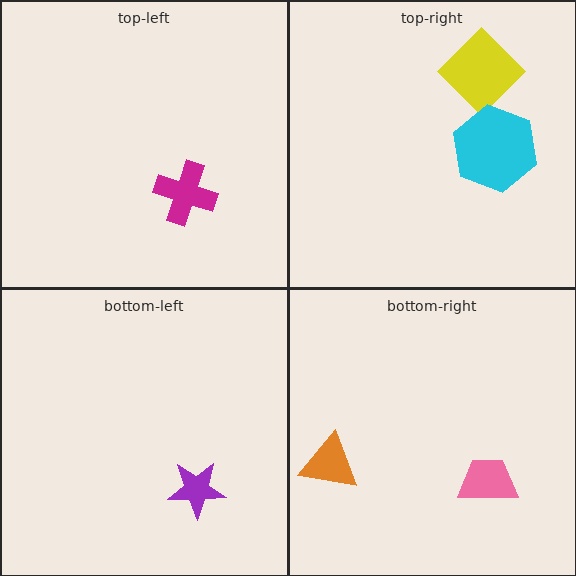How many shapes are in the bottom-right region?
2.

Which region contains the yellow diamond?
The top-right region.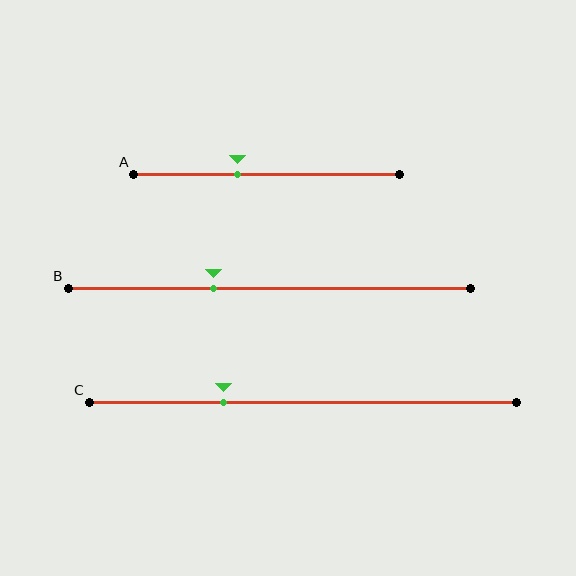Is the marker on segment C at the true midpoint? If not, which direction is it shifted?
No, the marker on segment C is shifted to the left by about 18% of the segment length.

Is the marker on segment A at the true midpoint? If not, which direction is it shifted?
No, the marker on segment A is shifted to the left by about 11% of the segment length.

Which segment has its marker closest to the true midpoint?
Segment A has its marker closest to the true midpoint.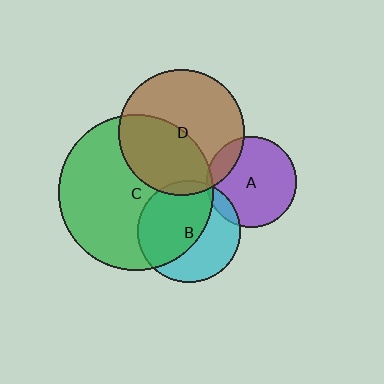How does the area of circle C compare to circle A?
Approximately 3.0 times.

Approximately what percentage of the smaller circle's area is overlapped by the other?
Approximately 5%.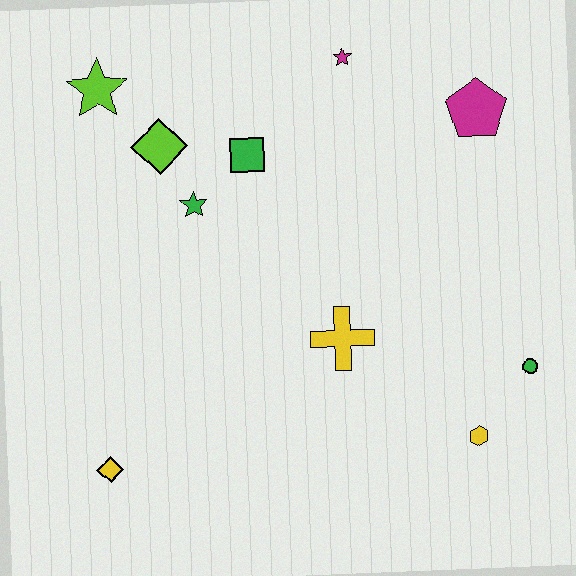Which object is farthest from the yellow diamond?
The magenta pentagon is farthest from the yellow diamond.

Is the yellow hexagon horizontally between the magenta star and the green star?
No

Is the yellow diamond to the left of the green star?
Yes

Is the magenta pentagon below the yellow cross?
No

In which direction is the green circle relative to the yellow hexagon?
The green circle is above the yellow hexagon.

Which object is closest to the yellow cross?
The yellow hexagon is closest to the yellow cross.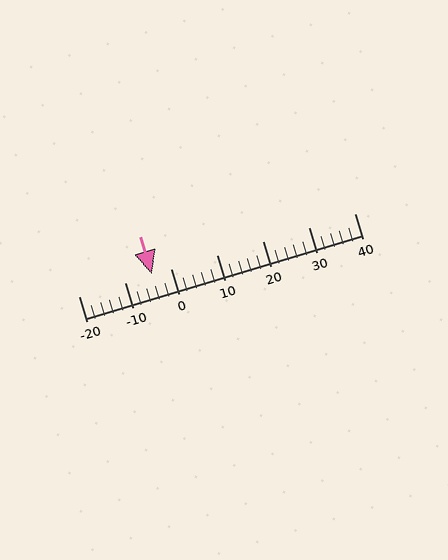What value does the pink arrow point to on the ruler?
The pink arrow points to approximately -4.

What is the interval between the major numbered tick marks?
The major tick marks are spaced 10 units apart.